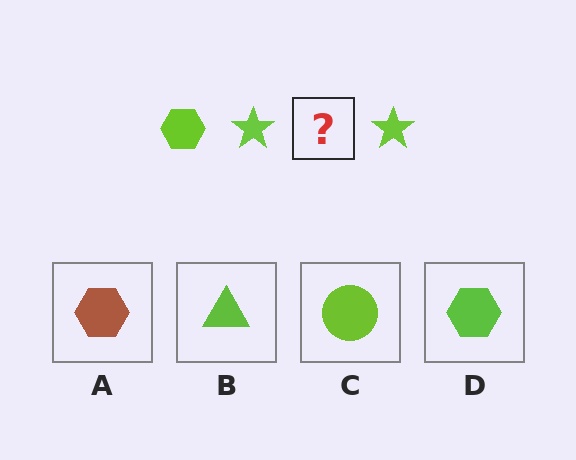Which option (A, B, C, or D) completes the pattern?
D.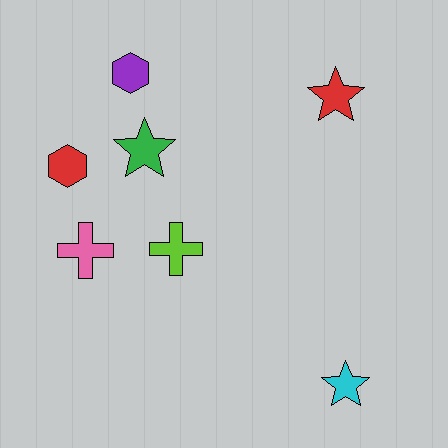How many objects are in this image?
There are 7 objects.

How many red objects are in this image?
There are 2 red objects.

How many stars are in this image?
There are 3 stars.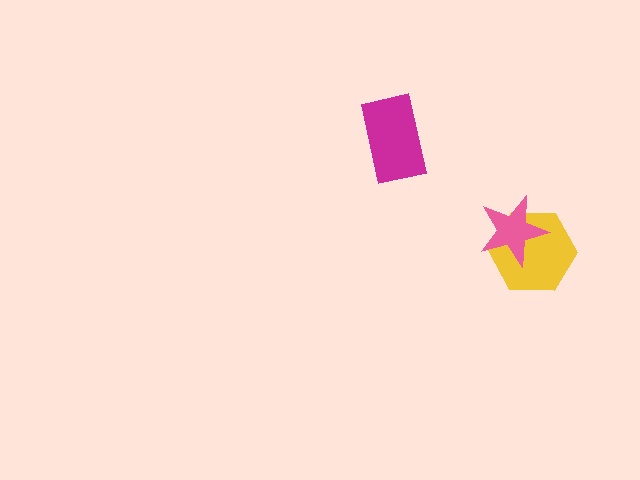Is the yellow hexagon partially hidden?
Yes, it is partially covered by another shape.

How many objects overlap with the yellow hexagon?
1 object overlaps with the yellow hexagon.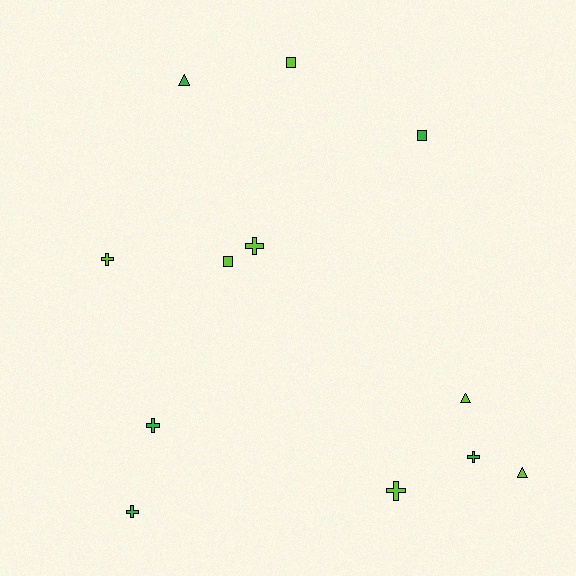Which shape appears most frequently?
Cross, with 6 objects.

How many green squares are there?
There is 1 green square.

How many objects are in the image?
There are 12 objects.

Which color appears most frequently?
Lime, with 7 objects.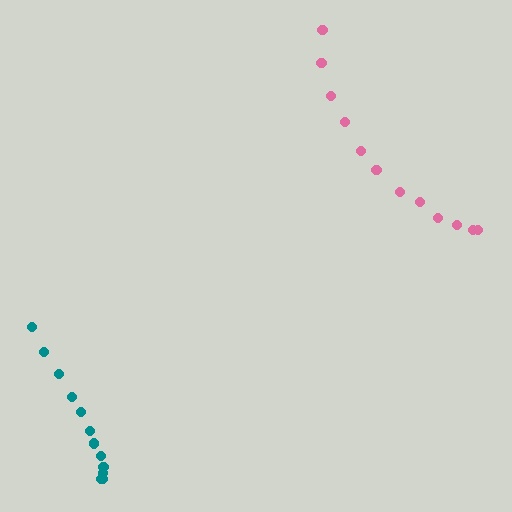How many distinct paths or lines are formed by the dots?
There are 2 distinct paths.